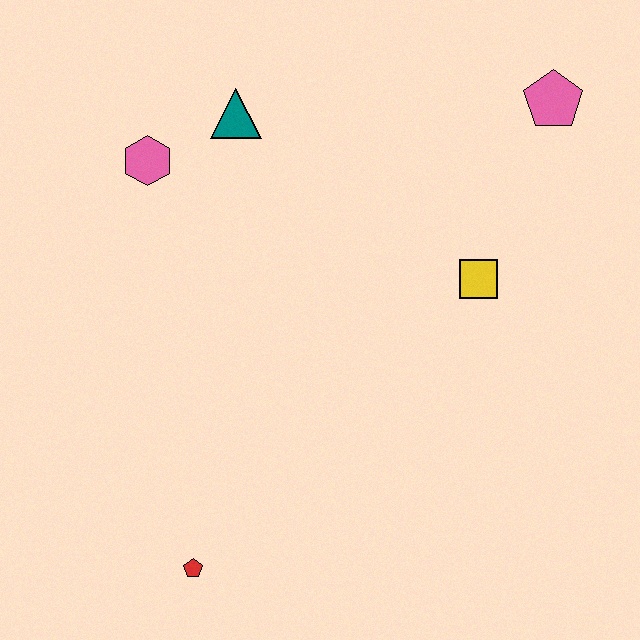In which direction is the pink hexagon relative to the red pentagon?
The pink hexagon is above the red pentagon.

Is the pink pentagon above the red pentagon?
Yes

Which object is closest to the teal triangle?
The pink hexagon is closest to the teal triangle.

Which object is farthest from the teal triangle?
The red pentagon is farthest from the teal triangle.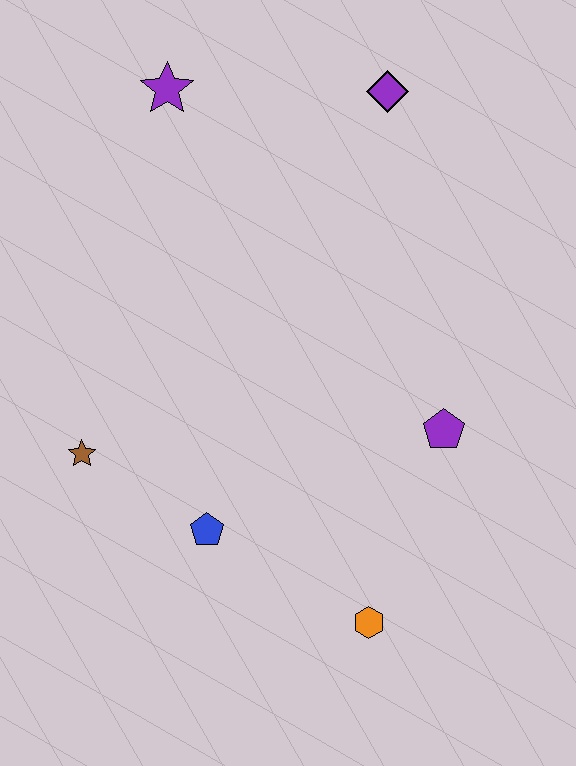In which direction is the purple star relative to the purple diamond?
The purple star is to the left of the purple diamond.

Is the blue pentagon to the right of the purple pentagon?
No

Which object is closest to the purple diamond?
The purple star is closest to the purple diamond.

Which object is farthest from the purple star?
The orange hexagon is farthest from the purple star.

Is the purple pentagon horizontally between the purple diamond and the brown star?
No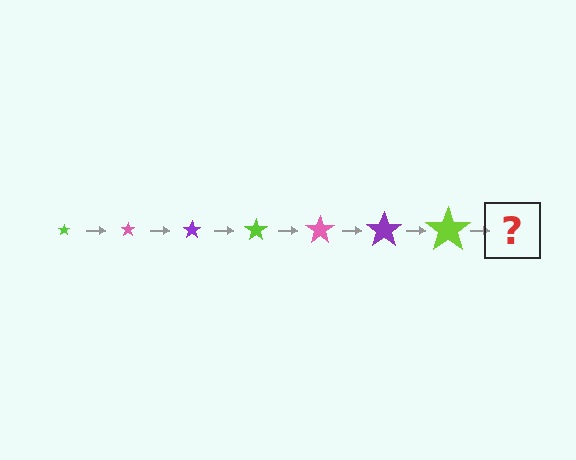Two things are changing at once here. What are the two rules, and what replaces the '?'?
The two rules are that the star grows larger each step and the color cycles through lime, pink, and purple. The '?' should be a pink star, larger than the previous one.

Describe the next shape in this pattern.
It should be a pink star, larger than the previous one.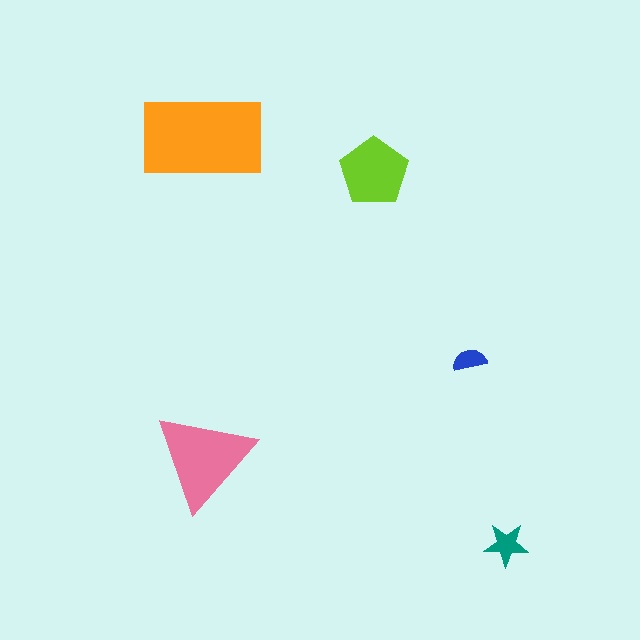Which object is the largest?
The orange rectangle.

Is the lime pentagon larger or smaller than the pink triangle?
Smaller.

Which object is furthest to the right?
The teal star is rightmost.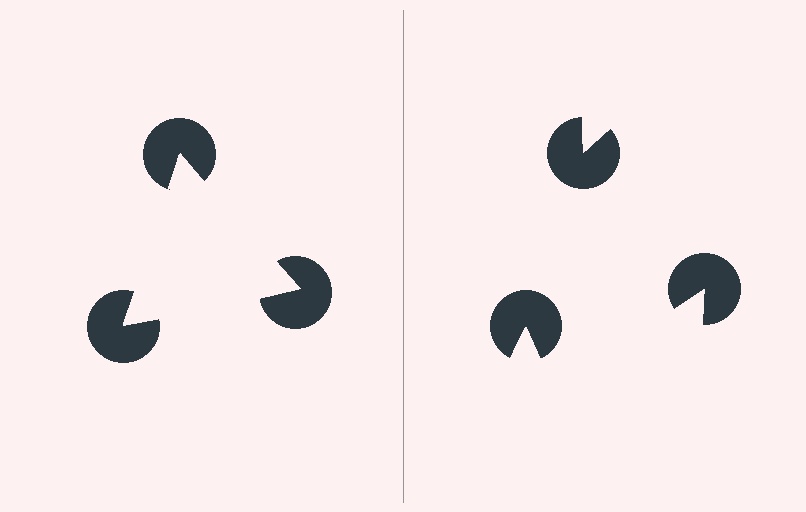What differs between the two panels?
The pac-man discs are positioned identically on both sides; only the wedge orientations differ. On the left they align to a triangle; on the right they are misaligned.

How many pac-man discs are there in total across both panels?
6 — 3 on each side.